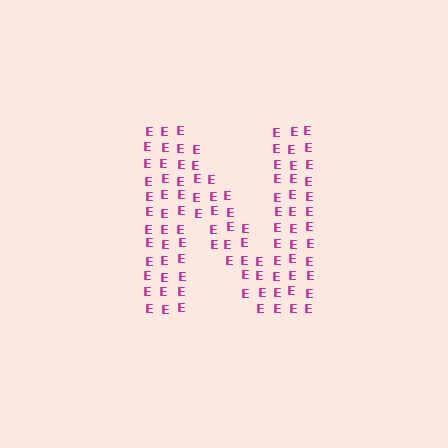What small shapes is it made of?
It is made of small letter E's.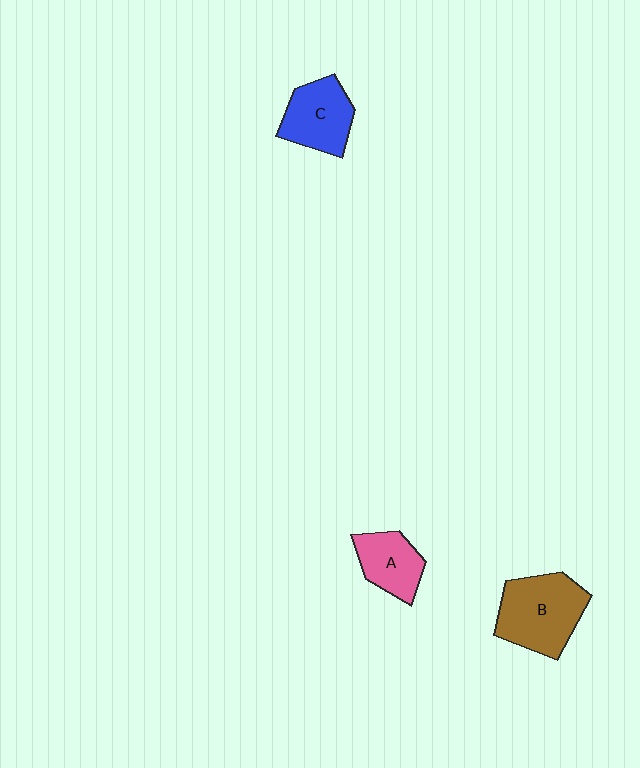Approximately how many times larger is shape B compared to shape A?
Approximately 1.6 times.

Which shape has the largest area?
Shape B (brown).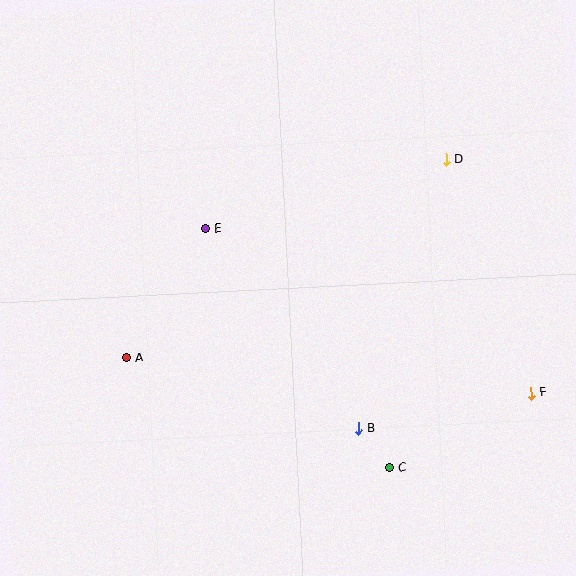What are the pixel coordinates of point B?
Point B is at (359, 428).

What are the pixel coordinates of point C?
Point C is at (390, 468).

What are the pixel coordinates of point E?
Point E is at (206, 229).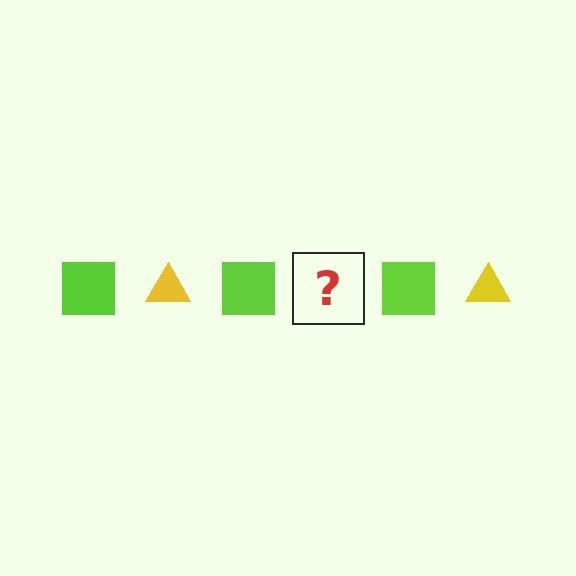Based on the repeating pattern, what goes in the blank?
The blank should be a yellow triangle.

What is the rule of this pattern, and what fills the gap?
The rule is that the pattern alternates between lime square and yellow triangle. The gap should be filled with a yellow triangle.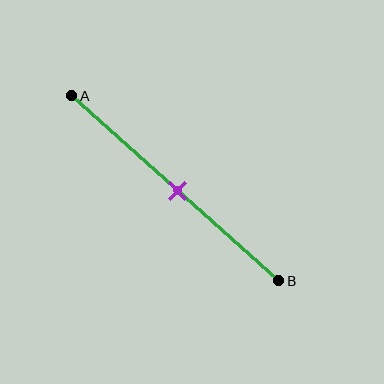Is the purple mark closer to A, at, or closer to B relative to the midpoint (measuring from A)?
The purple mark is approximately at the midpoint of segment AB.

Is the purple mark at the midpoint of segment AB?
Yes, the mark is approximately at the midpoint.